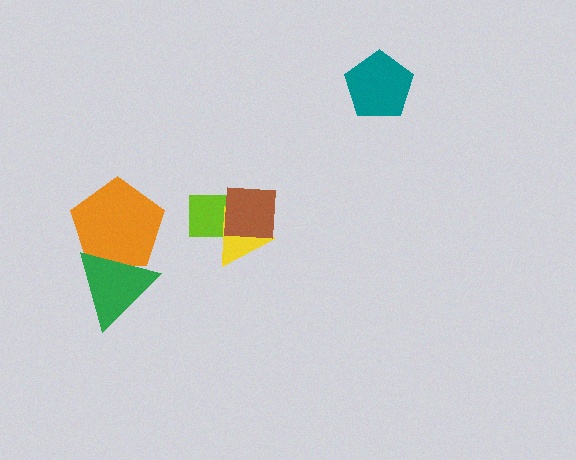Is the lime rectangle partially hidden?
Yes, it is partially covered by another shape.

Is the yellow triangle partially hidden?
Yes, it is partially covered by another shape.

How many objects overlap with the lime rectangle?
2 objects overlap with the lime rectangle.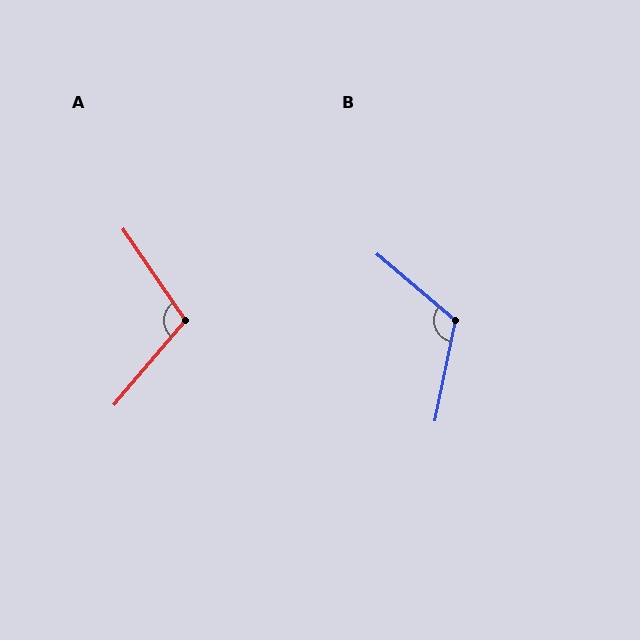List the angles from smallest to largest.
A (105°), B (119°).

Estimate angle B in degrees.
Approximately 119 degrees.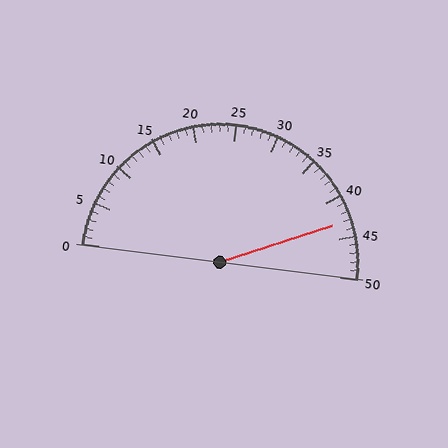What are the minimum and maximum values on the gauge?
The gauge ranges from 0 to 50.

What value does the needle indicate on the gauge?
The needle indicates approximately 43.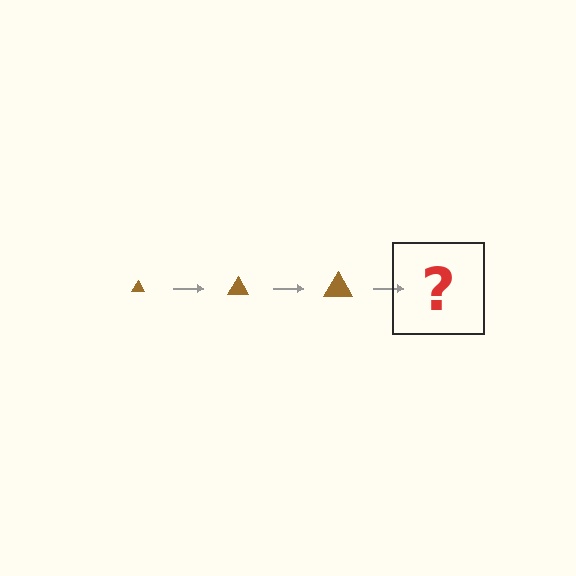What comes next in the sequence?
The next element should be a brown triangle, larger than the previous one.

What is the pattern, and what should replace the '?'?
The pattern is that the triangle gets progressively larger each step. The '?' should be a brown triangle, larger than the previous one.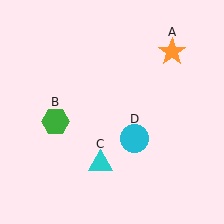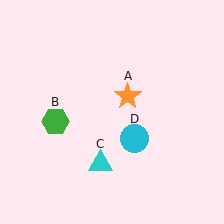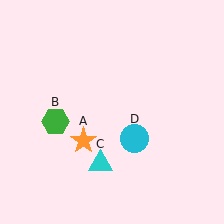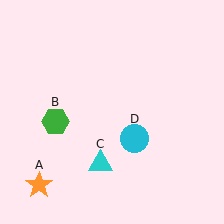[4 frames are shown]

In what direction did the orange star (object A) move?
The orange star (object A) moved down and to the left.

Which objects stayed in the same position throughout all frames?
Green hexagon (object B) and cyan triangle (object C) and cyan circle (object D) remained stationary.